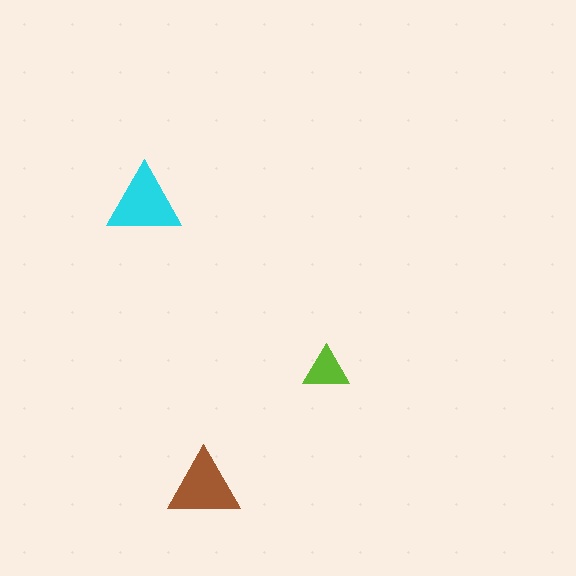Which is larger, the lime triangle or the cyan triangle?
The cyan one.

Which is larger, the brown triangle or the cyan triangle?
The cyan one.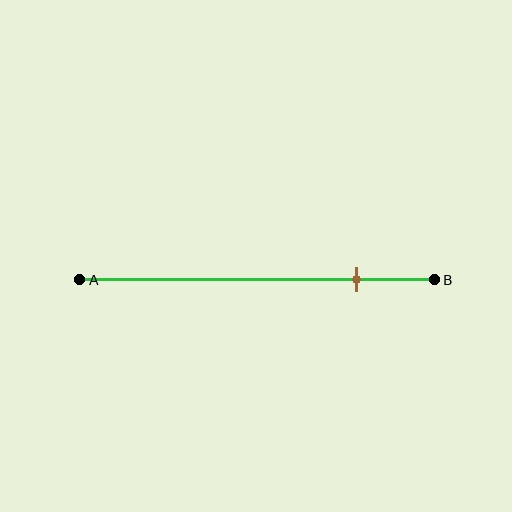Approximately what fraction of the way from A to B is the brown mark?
The brown mark is approximately 80% of the way from A to B.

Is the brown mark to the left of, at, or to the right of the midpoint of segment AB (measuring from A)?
The brown mark is to the right of the midpoint of segment AB.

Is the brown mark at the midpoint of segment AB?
No, the mark is at about 80% from A, not at the 50% midpoint.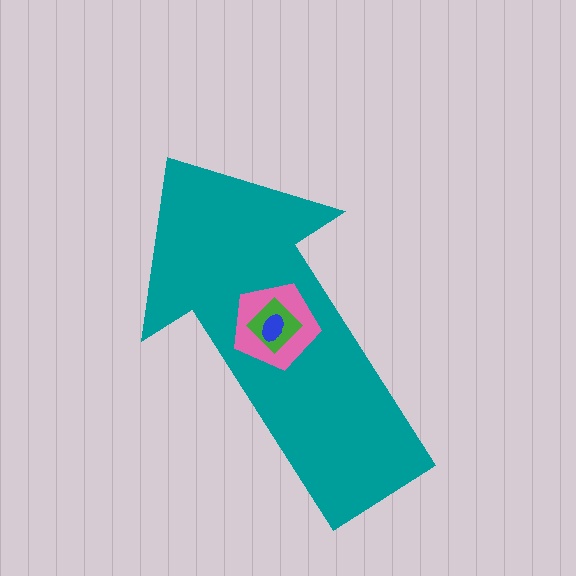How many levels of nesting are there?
4.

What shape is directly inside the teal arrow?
The pink pentagon.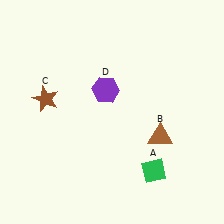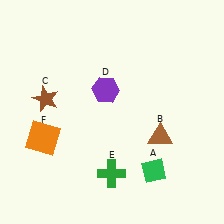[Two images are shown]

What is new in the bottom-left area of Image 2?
A green cross (E) was added in the bottom-left area of Image 2.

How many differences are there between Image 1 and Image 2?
There are 2 differences between the two images.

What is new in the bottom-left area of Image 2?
An orange square (F) was added in the bottom-left area of Image 2.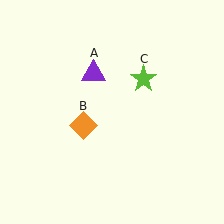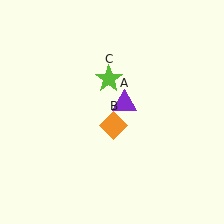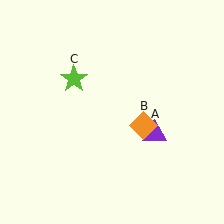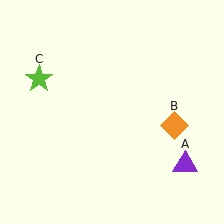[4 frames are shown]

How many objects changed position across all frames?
3 objects changed position: purple triangle (object A), orange diamond (object B), lime star (object C).